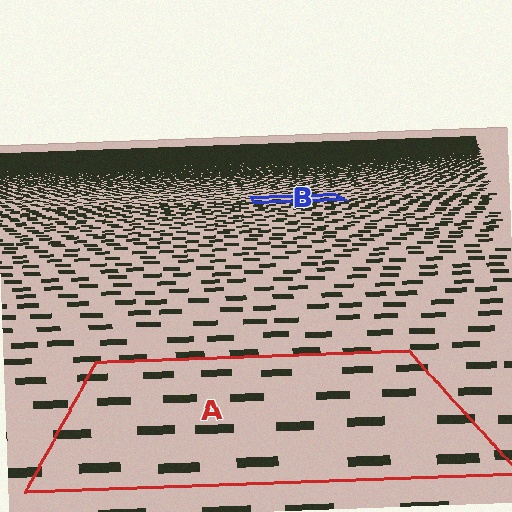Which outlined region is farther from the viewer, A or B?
Region B is farther from the viewer — the texture elements inside it appear smaller and more densely packed.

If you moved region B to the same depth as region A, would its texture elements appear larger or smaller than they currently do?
They would appear larger. At a closer depth, the same texture elements are projected at a bigger on-screen size.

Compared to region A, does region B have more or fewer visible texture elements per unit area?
Region B has more texture elements per unit area — they are packed more densely because it is farther away.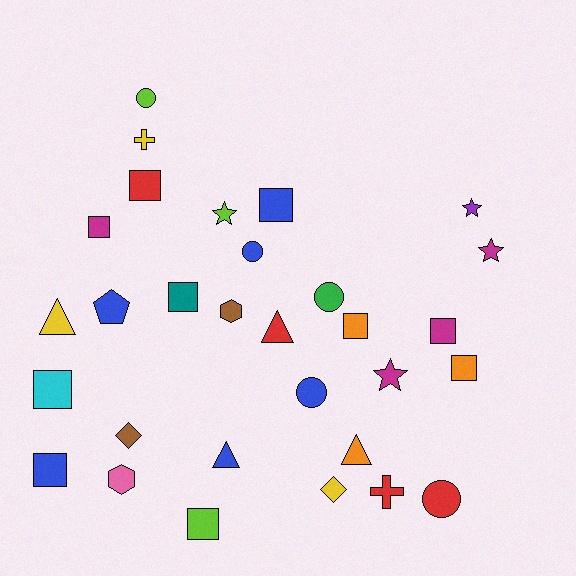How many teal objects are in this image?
There is 1 teal object.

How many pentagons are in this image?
There is 1 pentagon.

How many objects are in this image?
There are 30 objects.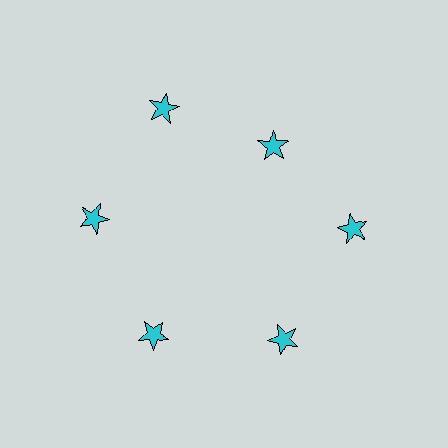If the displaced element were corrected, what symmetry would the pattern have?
It would have 6-fold rotational symmetry — the pattern would map onto itself every 60 degrees.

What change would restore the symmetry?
The symmetry would be restored by moving it outward, back onto the ring so that all 6 stars sit at equal angles and equal distance from the center.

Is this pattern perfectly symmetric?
No. The 6 cyan stars are arranged in a ring, but one element near the 1 o'clock position is pulled inward toward the center, breaking the 6-fold rotational symmetry.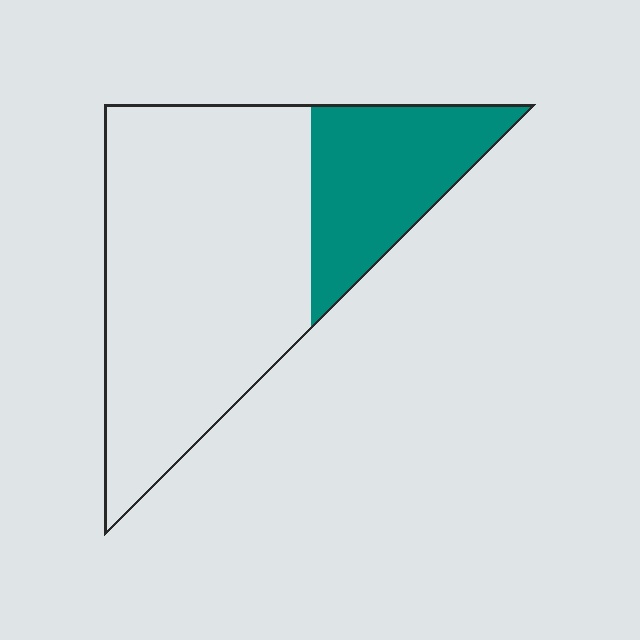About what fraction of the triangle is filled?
About one quarter (1/4).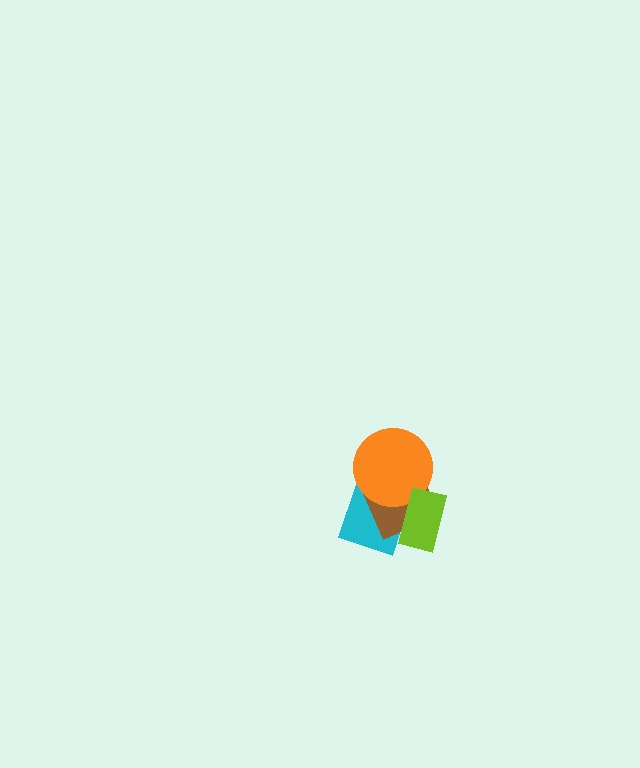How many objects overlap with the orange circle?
3 objects overlap with the orange circle.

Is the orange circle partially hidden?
Yes, it is partially covered by another shape.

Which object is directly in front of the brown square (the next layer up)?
The orange circle is directly in front of the brown square.